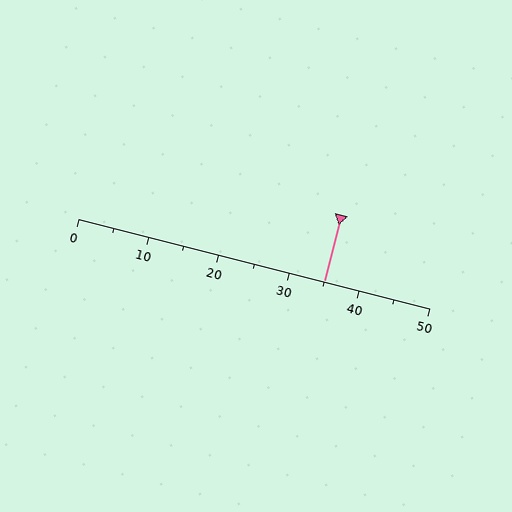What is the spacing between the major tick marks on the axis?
The major ticks are spaced 10 apart.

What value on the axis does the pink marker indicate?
The marker indicates approximately 35.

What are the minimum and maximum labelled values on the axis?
The axis runs from 0 to 50.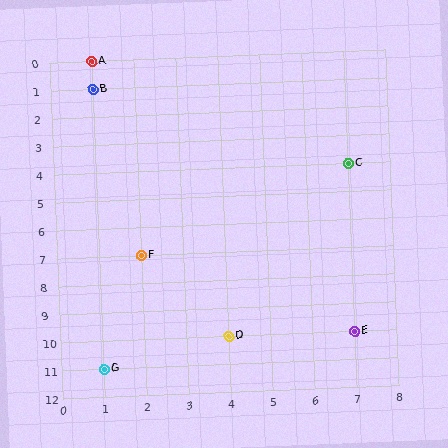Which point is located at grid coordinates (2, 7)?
Point F is at (2, 7).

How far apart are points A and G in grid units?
Points A and G are 11 rows apart.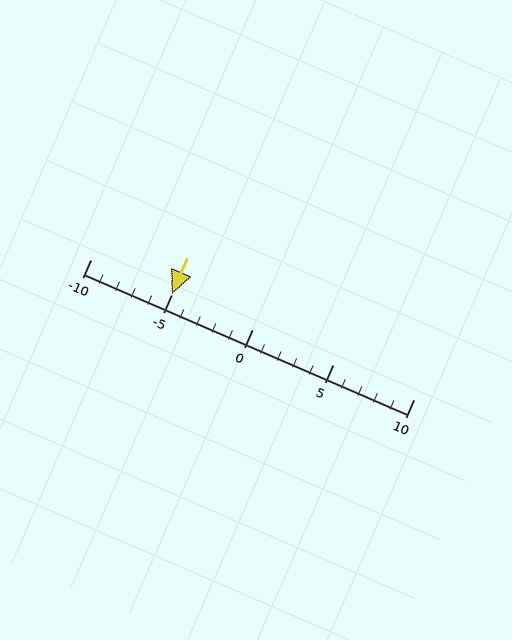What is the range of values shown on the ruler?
The ruler shows values from -10 to 10.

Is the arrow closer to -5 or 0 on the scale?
The arrow is closer to -5.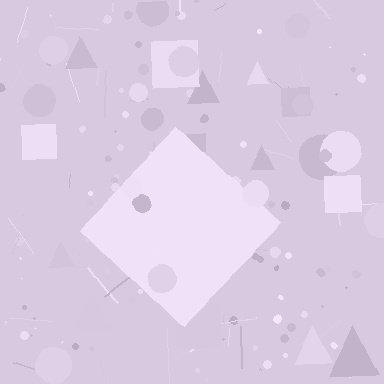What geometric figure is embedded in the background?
A diamond is embedded in the background.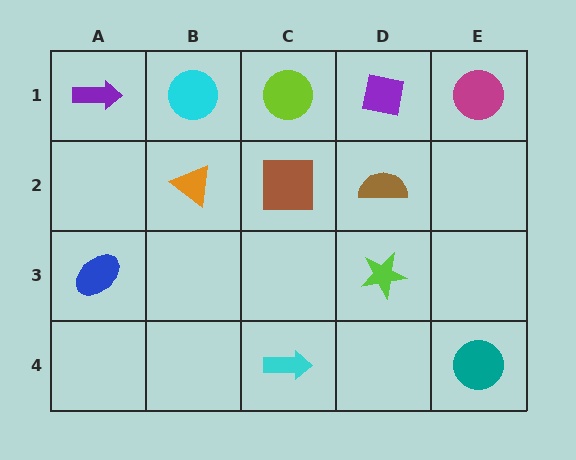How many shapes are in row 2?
3 shapes.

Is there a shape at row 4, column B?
No, that cell is empty.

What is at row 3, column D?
A lime star.